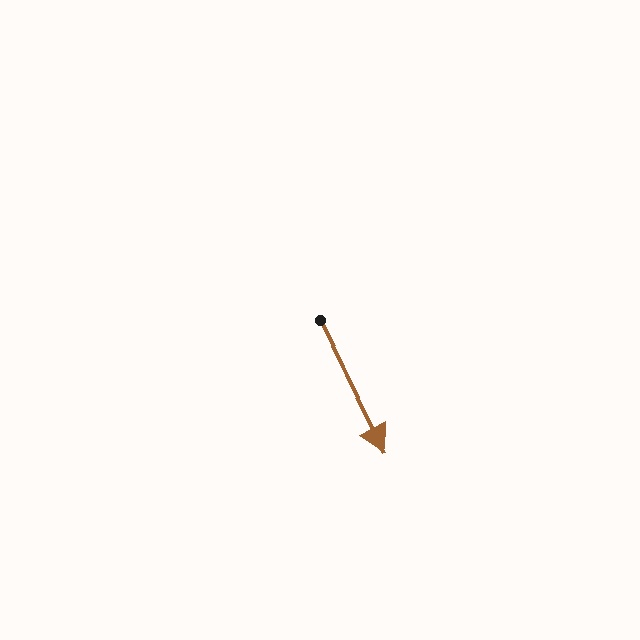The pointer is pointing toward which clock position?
Roughly 5 o'clock.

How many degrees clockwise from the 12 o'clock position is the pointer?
Approximately 153 degrees.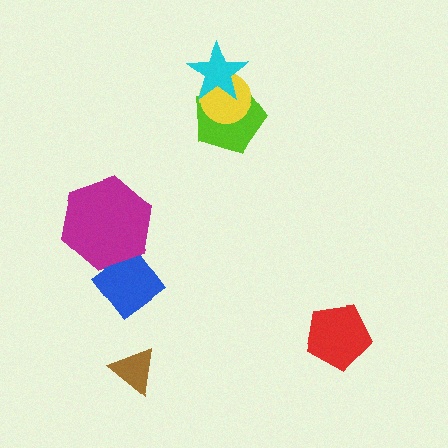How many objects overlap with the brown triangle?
0 objects overlap with the brown triangle.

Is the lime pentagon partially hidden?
Yes, it is partially covered by another shape.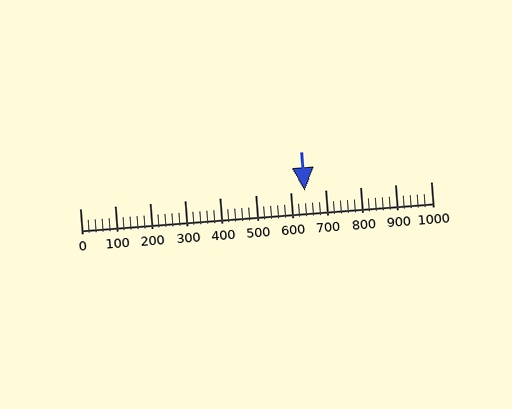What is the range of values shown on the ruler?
The ruler shows values from 0 to 1000.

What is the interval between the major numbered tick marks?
The major tick marks are spaced 100 units apart.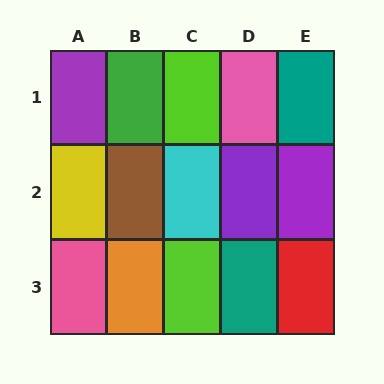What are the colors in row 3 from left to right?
Pink, orange, lime, teal, red.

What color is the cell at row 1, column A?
Purple.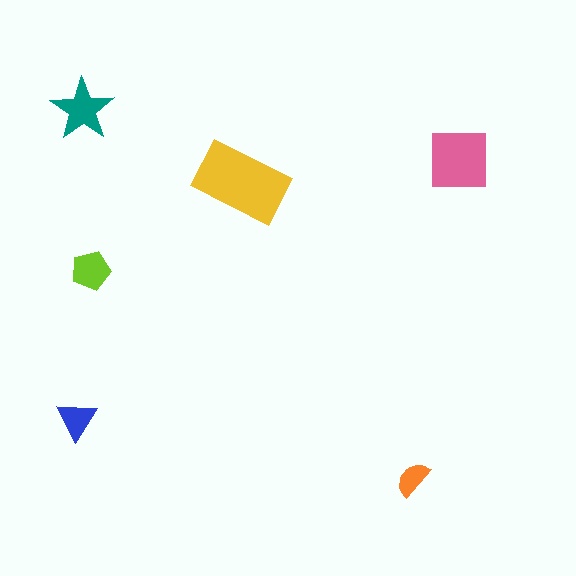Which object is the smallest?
The orange semicircle.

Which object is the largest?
The yellow rectangle.